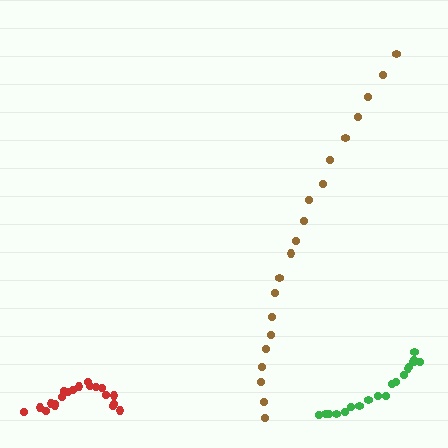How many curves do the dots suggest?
There are 3 distinct paths.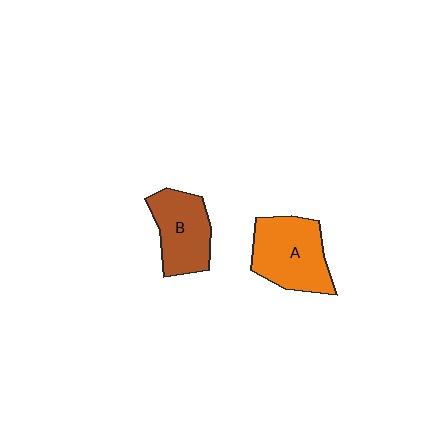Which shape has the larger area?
Shape A (orange).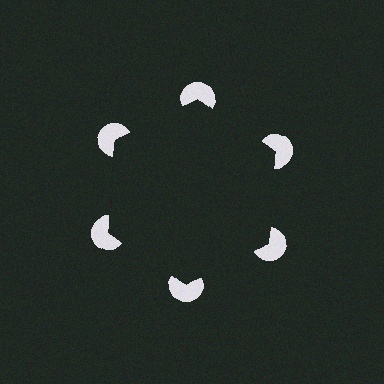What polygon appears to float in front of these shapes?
An illusory hexagon — its edges are inferred from the aligned wedge cuts in the pac-man discs, not physically drawn.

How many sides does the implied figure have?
6 sides.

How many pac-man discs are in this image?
There are 6 — one at each vertex of the illusory hexagon.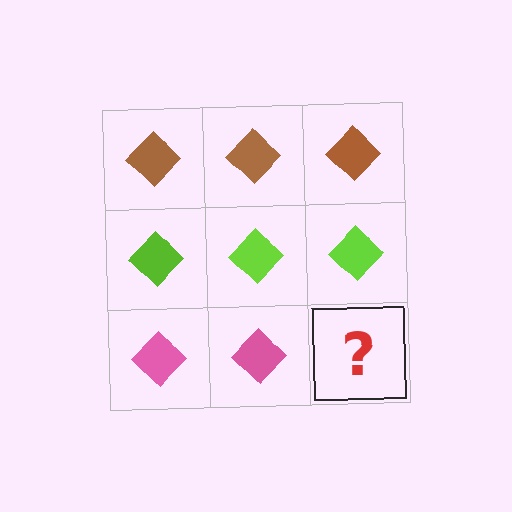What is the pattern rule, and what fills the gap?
The rule is that each row has a consistent color. The gap should be filled with a pink diamond.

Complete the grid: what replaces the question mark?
The question mark should be replaced with a pink diamond.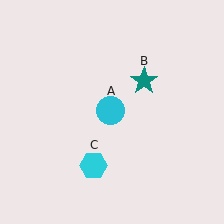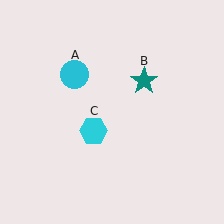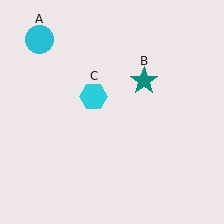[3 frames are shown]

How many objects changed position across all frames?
2 objects changed position: cyan circle (object A), cyan hexagon (object C).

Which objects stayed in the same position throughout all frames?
Teal star (object B) remained stationary.